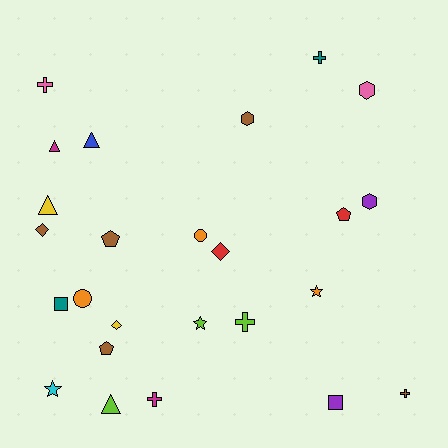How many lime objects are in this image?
There are 3 lime objects.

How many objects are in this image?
There are 25 objects.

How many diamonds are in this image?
There are 3 diamonds.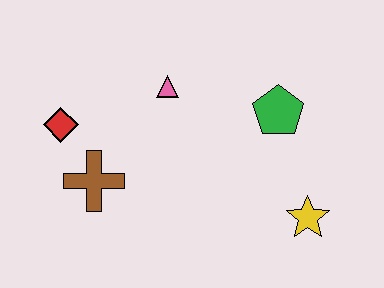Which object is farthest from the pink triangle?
The yellow star is farthest from the pink triangle.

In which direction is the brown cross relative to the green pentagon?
The brown cross is to the left of the green pentagon.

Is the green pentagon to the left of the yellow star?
Yes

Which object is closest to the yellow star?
The green pentagon is closest to the yellow star.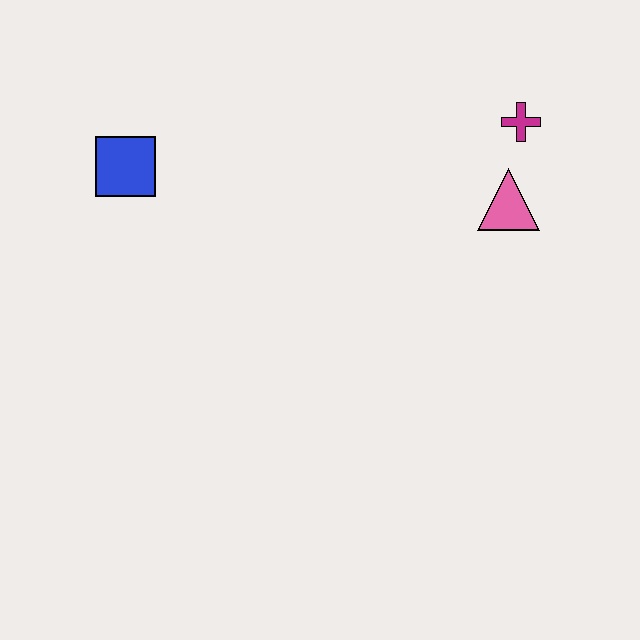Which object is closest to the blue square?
The pink triangle is closest to the blue square.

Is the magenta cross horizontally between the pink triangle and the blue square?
No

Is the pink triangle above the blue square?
No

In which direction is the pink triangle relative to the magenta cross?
The pink triangle is below the magenta cross.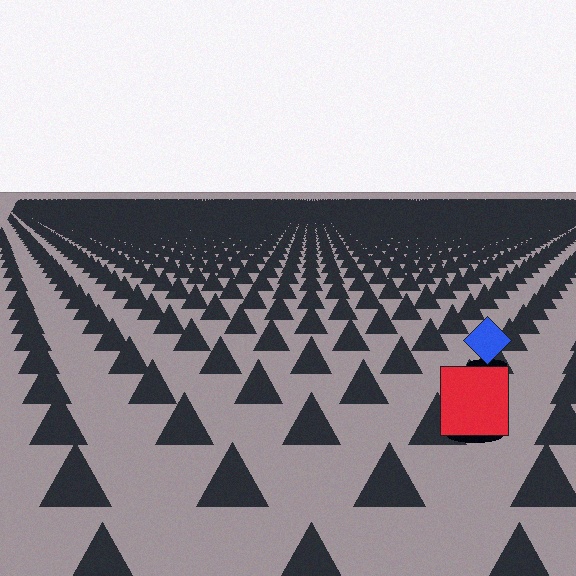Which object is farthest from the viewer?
The blue diamond is farthest from the viewer. It appears smaller and the ground texture around it is denser.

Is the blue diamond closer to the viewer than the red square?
No. The red square is closer — you can tell from the texture gradient: the ground texture is coarser near it.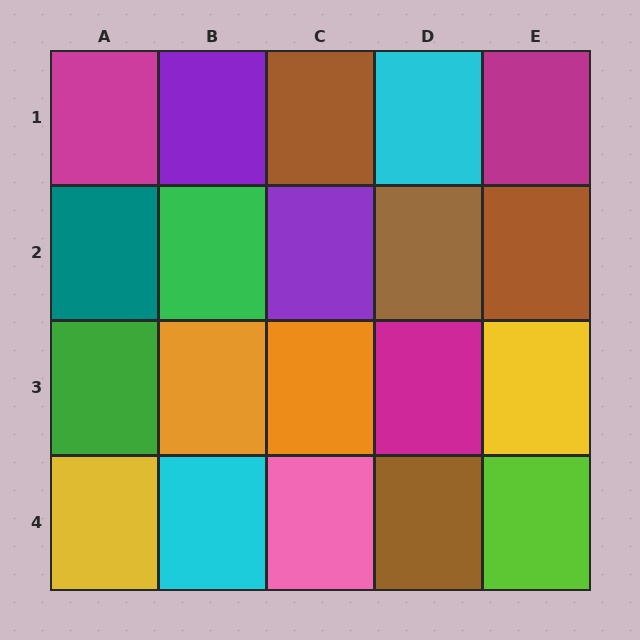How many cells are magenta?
3 cells are magenta.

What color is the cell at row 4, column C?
Pink.